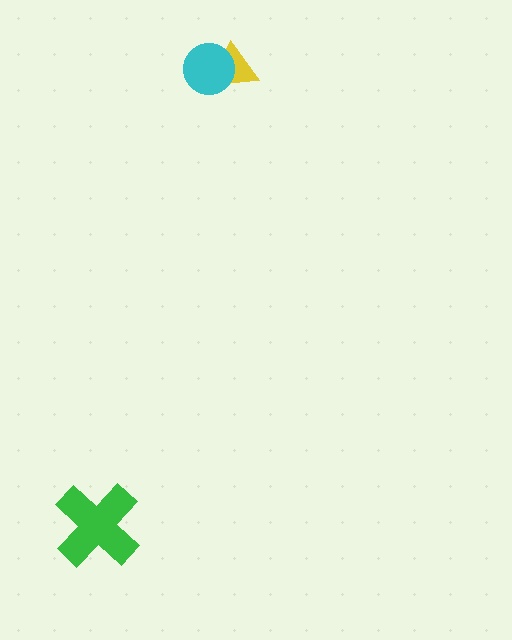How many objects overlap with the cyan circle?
1 object overlaps with the cyan circle.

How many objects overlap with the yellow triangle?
1 object overlaps with the yellow triangle.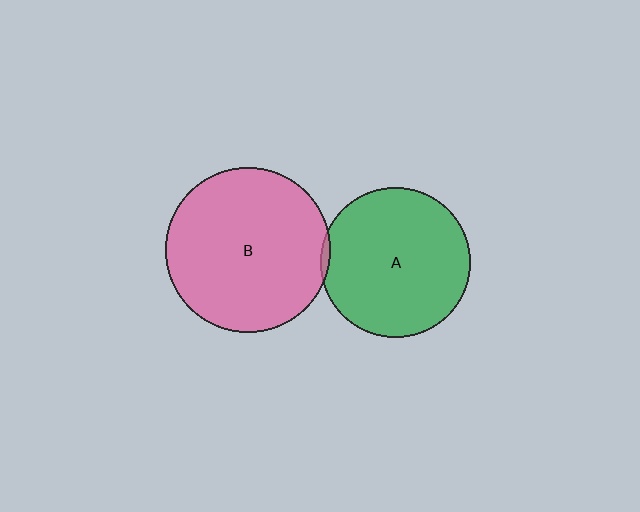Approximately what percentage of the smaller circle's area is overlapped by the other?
Approximately 5%.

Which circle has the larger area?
Circle B (pink).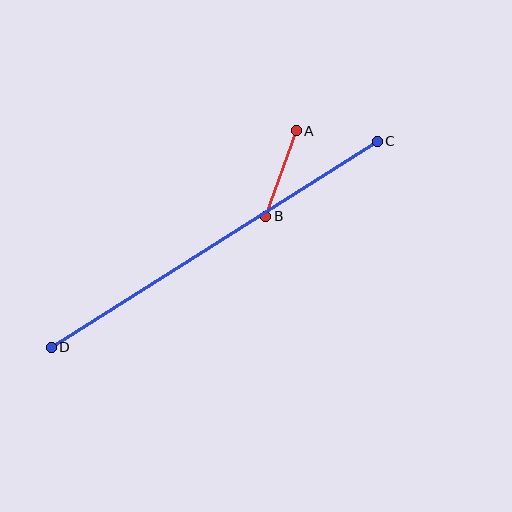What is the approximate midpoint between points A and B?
The midpoint is at approximately (281, 173) pixels.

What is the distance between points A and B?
The distance is approximately 91 pixels.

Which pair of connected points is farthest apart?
Points C and D are farthest apart.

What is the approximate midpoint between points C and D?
The midpoint is at approximately (214, 244) pixels.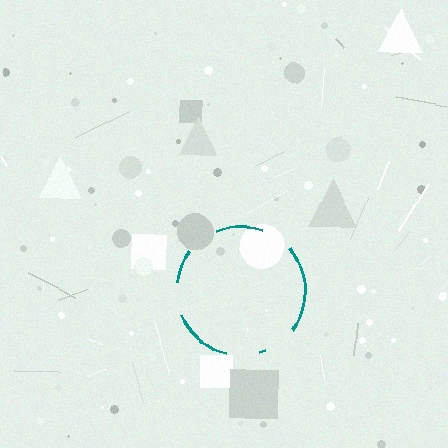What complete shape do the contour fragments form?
The contour fragments form a circle.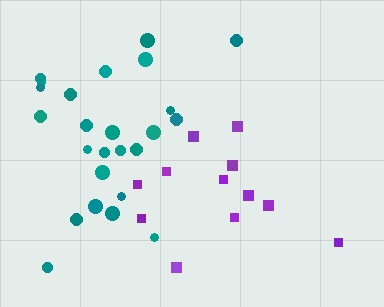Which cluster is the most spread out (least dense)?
Teal.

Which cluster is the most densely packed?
Purple.